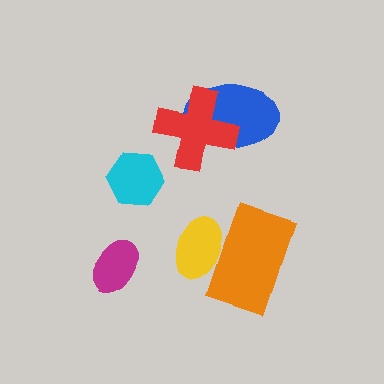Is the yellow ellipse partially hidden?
Yes, it is partially covered by another shape.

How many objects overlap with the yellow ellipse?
1 object overlaps with the yellow ellipse.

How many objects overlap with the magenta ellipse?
0 objects overlap with the magenta ellipse.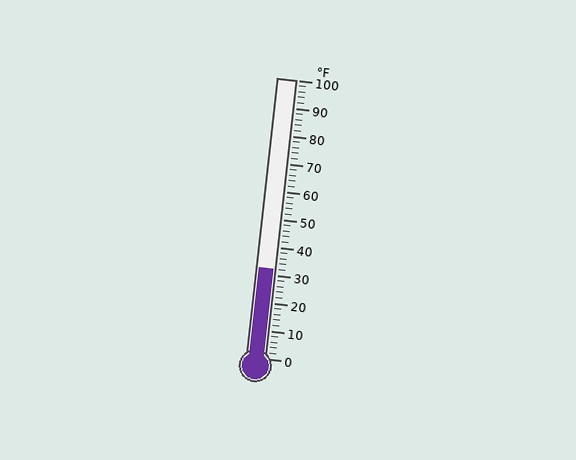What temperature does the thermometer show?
The thermometer shows approximately 32°F.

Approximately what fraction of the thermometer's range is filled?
The thermometer is filled to approximately 30% of its range.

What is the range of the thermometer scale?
The thermometer scale ranges from 0°F to 100°F.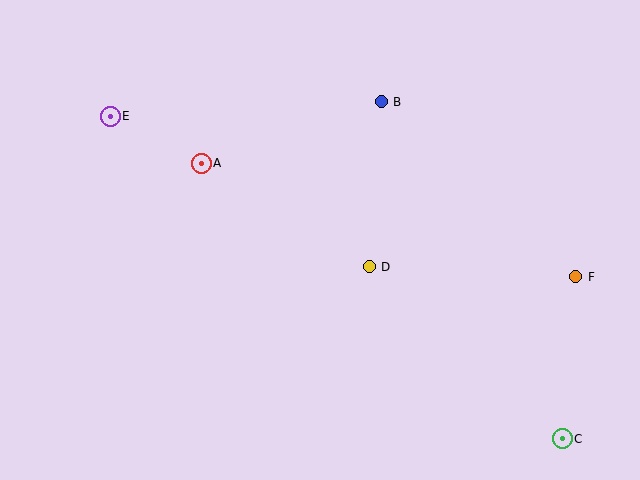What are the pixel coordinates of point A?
Point A is at (201, 163).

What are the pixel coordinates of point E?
Point E is at (110, 116).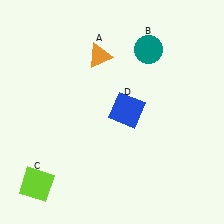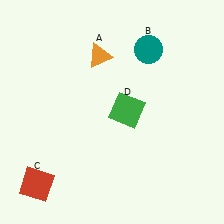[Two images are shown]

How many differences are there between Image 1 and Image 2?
There are 2 differences between the two images.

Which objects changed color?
C changed from lime to red. D changed from blue to green.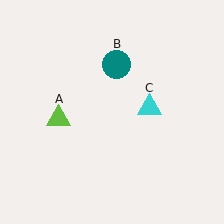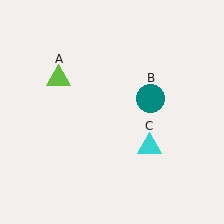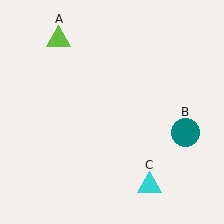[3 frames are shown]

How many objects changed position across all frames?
3 objects changed position: lime triangle (object A), teal circle (object B), cyan triangle (object C).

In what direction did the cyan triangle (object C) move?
The cyan triangle (object C) moved down.